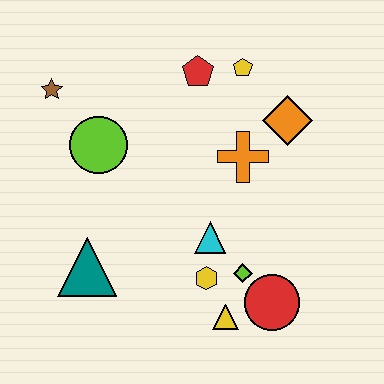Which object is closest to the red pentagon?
The yellow pentagon is closest to the red pentagon.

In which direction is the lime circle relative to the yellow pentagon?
The lime circle is to the left of the yellow pentagon.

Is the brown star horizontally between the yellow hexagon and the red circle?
No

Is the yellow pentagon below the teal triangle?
No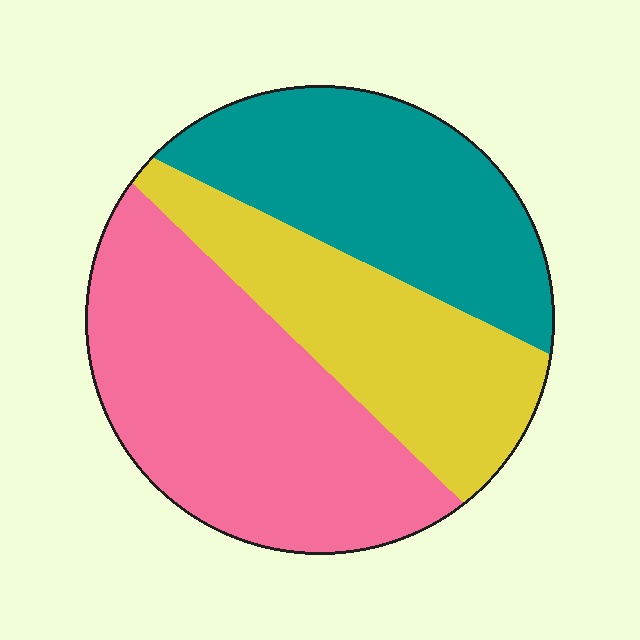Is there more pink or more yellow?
Pink.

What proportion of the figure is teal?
Teal covers 31% of the figure.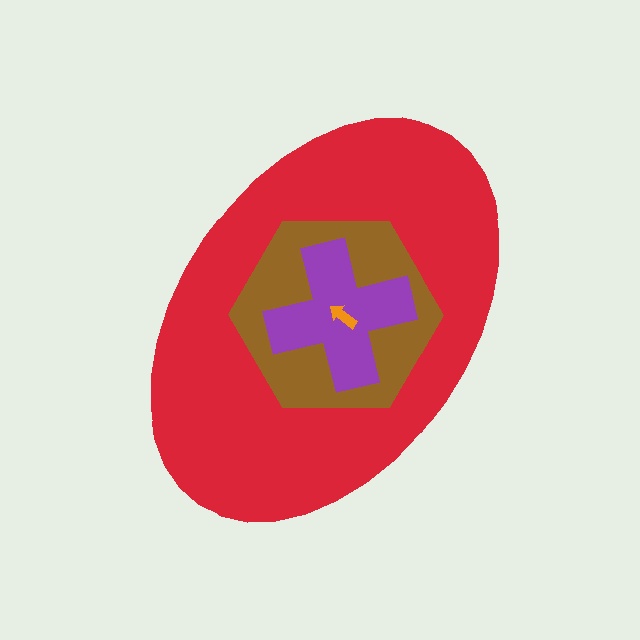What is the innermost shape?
The orange arrow.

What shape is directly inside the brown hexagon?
The purple cross.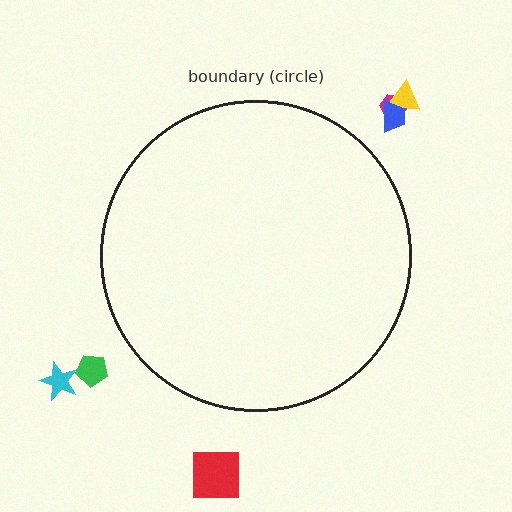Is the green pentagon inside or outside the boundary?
Outside.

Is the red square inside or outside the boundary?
Outside.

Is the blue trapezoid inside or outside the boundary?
Outside.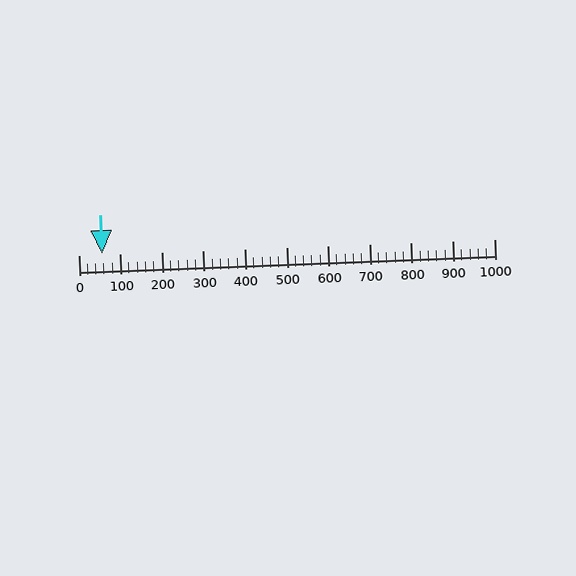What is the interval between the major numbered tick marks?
The major tick marks are spaced 100 units apart.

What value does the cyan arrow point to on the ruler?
The cyan arrow points to approximately 58.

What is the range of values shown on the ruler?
The ruler shows values from 0 to 1000.